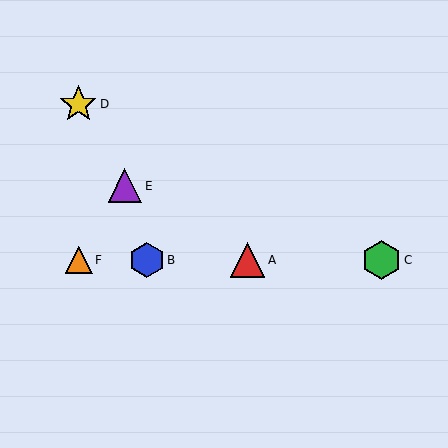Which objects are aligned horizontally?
Objects A, B, C, F are aligned horizontally.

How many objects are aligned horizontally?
4 objects (A, B, C, F) are aligned horizontally.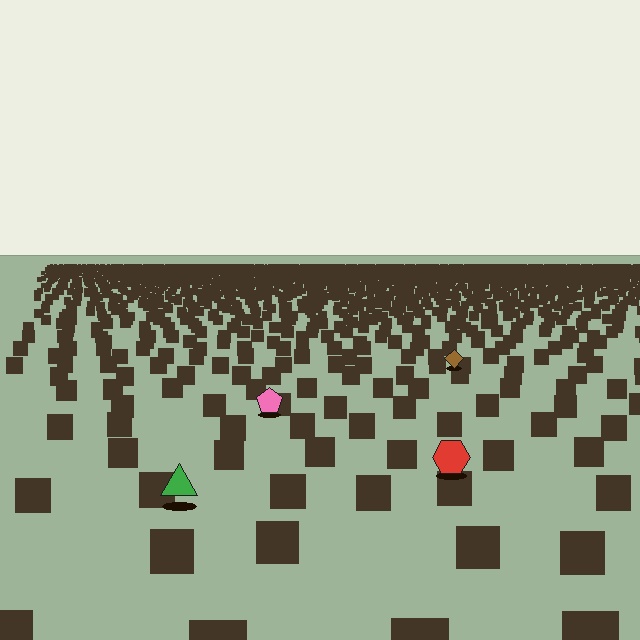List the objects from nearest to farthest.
From nearest to farthest: the green triangle, the red hexagon, the pink pentagon, the brown diamond.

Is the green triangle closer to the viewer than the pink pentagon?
Yes. The green triangle is closer — you can tell from the texture gradient: the ground texture is coarser near it.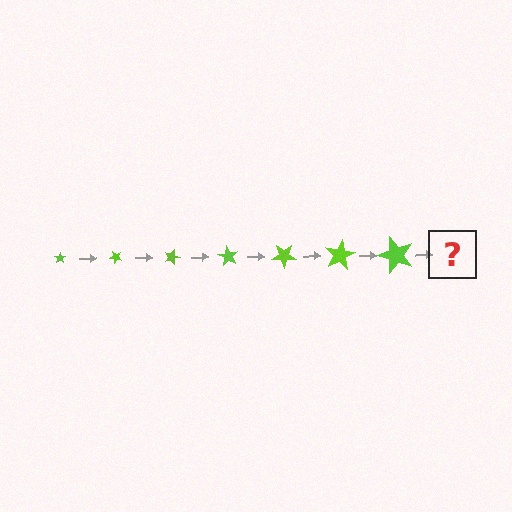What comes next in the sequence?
The next element should be a star, larger than the previous one and rotated 315 degrees from the start.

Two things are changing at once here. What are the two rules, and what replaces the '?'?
The two rules are that the star grows larger each step and it rotates 45 degrees each step. The '?' should be a star, larger than the previous one and rotated 315 degrees from the start.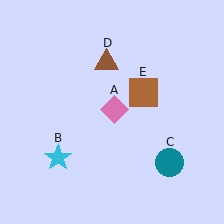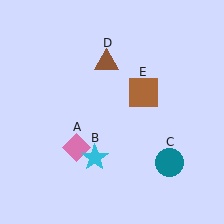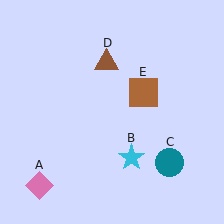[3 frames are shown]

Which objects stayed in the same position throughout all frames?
Teal circle (object C) and brown triangle (object D) and brown square (object E) remained stationary.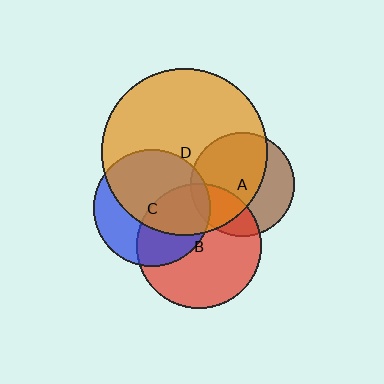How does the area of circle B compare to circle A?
Approximately 1.4 times.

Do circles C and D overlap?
Yes.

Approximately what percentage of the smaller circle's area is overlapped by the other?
Approximately 60%.